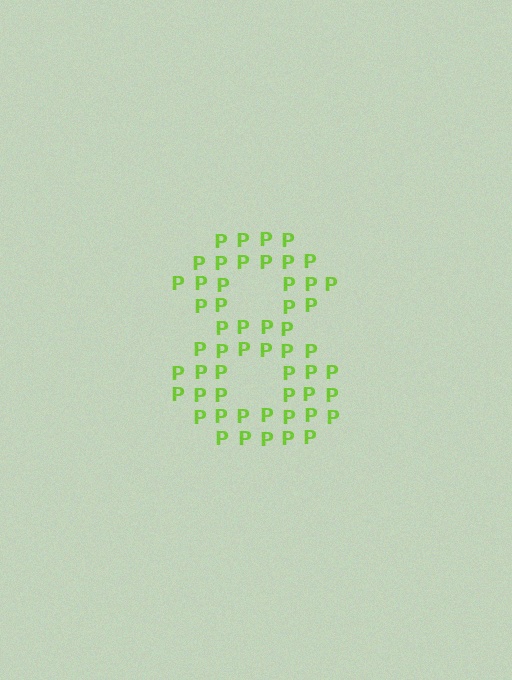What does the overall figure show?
The overall figure shows the digit 8.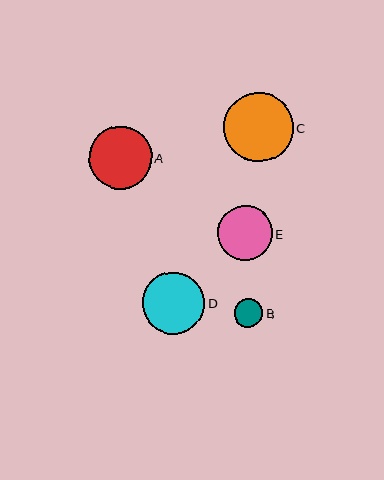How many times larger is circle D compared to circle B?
Circle D is approximately 2.2 times the size of circle B.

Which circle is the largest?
Circle C is the largest with a size of approximately 70 pixels.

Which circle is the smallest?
Circle B is the smallest with a size of approximately 29 pixels.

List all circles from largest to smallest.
From largest to smallest: C, A, D, E, B.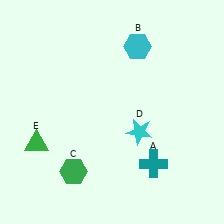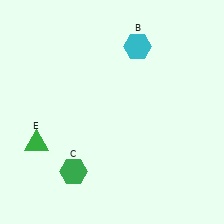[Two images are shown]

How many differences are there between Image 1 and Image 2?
There are 2 differences between the two images.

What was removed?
The cyan star (D), the teal cross (A) were removed in Image 2.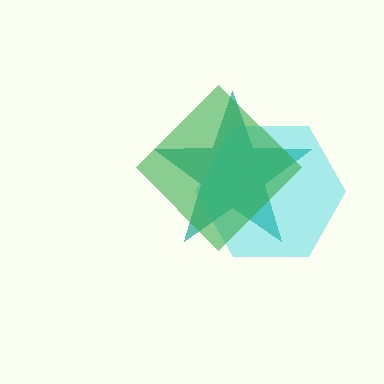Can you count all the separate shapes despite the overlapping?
Yes, there are 3 separate shapes.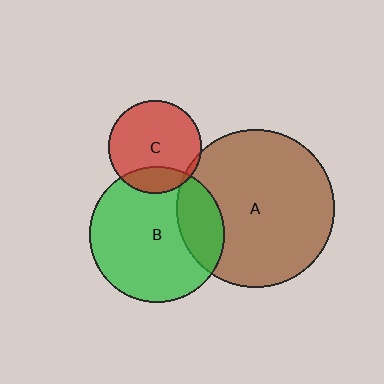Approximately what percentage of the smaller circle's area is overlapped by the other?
Approximately 20%.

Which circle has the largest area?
Circle A (brown).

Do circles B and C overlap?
Yes.